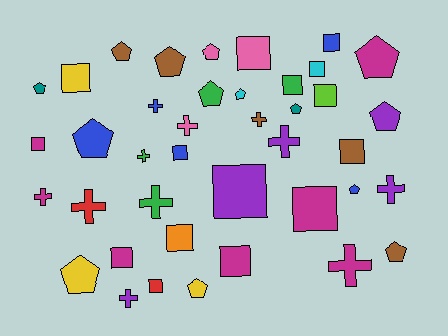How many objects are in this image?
There are 40 objects.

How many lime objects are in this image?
There is 1 lime object.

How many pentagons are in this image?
There are 14 pentagons.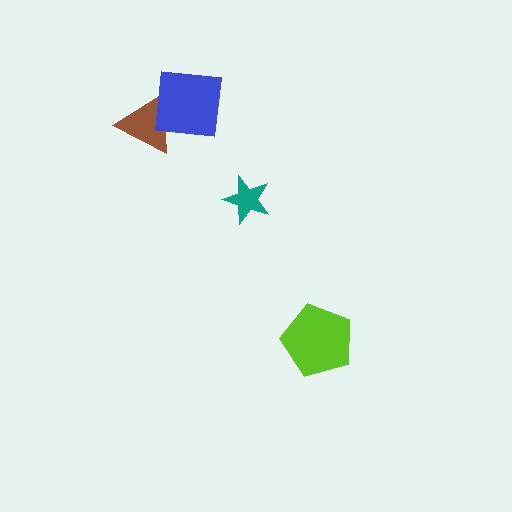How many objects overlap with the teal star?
0 objects overlap with the teal star.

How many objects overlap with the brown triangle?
1 object overlaps with the brown triangle.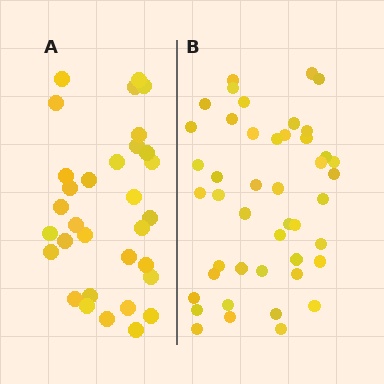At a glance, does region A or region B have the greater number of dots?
Region B (the right region) has more dots.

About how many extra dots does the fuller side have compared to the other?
Region B has approximately 15 more dots than region A.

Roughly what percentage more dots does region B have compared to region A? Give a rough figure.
About 40% more.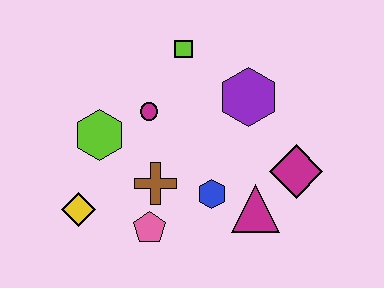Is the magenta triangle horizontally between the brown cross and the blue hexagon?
No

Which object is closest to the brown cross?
The pink pentagon is closest to the brown cross.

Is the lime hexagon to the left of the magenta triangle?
Yes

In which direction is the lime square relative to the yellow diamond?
The lime square is above the yellow diamond.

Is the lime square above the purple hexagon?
Yes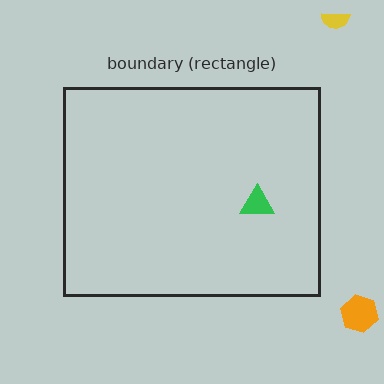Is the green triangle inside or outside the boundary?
Inside.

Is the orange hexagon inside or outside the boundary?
Outside.